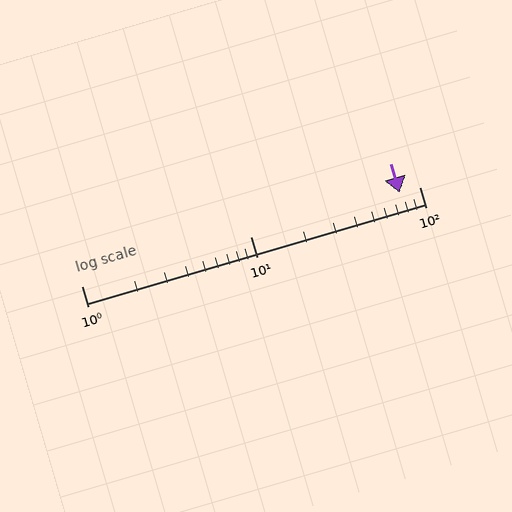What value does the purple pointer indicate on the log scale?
The pointer indicates approximately 76.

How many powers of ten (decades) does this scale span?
The scale spans 2 decades, from 1 to 100.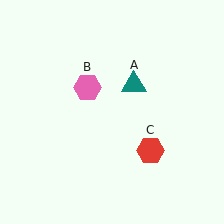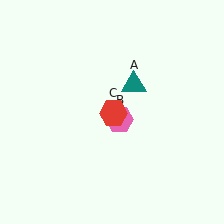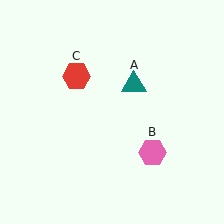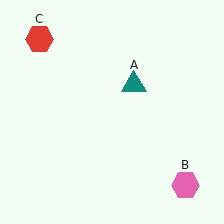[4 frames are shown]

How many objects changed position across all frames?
2 objects changed position: pink hexagon (object B), red hexagon (object C).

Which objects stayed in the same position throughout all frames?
Teal triangle (object A) remained stationary.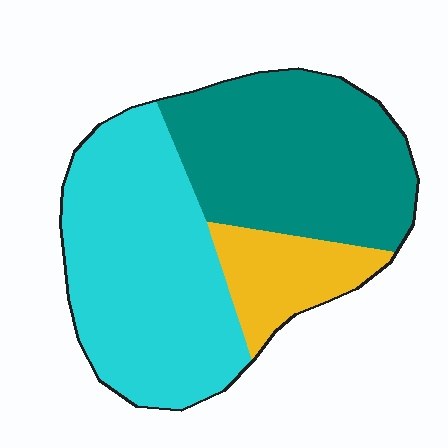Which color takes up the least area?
Yellow, at roughly 15%.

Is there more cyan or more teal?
Cyan.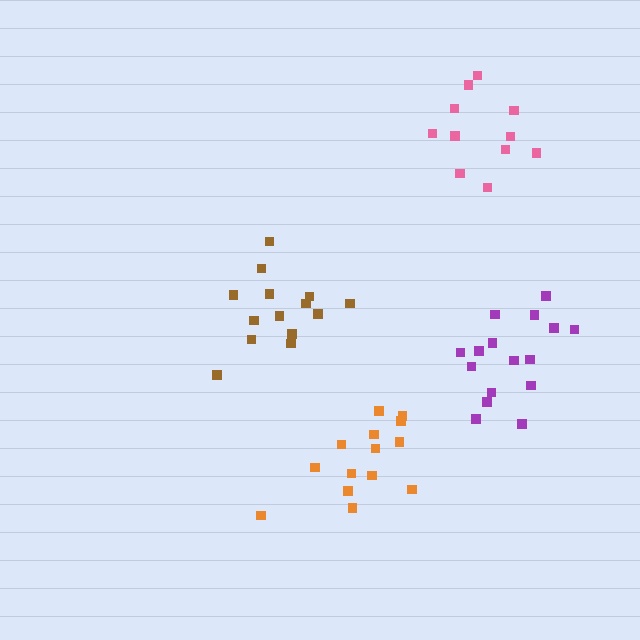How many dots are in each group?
Group 1: 14 dots, Group 2: 11 dots, Group 3: 14 dots, Group 4: 16 dots (55 total).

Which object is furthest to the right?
The purple cluster is rightmost.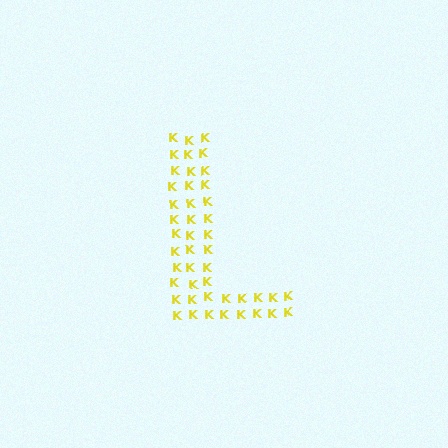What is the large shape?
The large shape is the letter L.